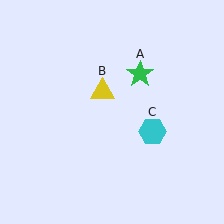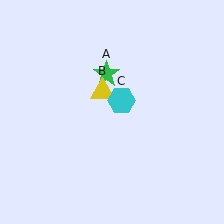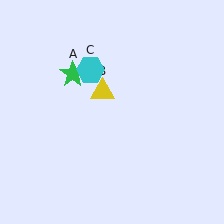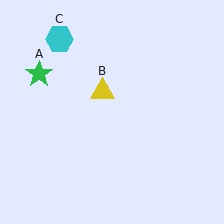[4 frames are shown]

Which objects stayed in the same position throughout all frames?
Yellow triangle (object B) remained stationary.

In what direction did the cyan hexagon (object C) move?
The cyan hexagon (object C) moved up and to the left.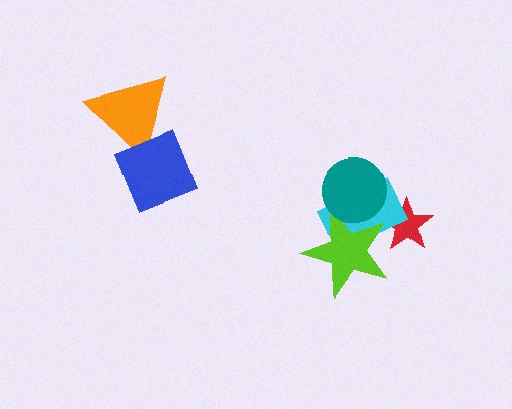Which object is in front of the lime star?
The teal circle is in front of the lime star.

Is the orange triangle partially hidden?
Yes, it is partially covered by another shape.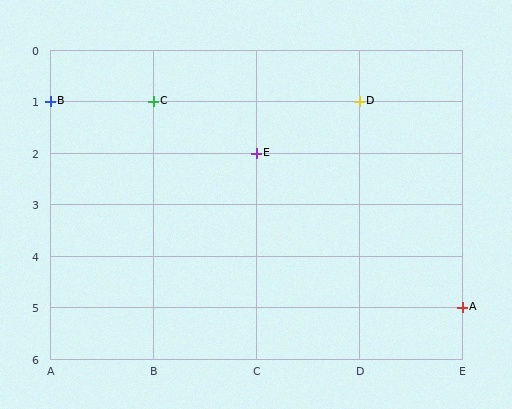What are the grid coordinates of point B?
Point B is at grid coordinates (A, 1).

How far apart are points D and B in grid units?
Points D and B are 3 columns apart.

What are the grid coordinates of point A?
Point A is at grid coordinates (E, 5).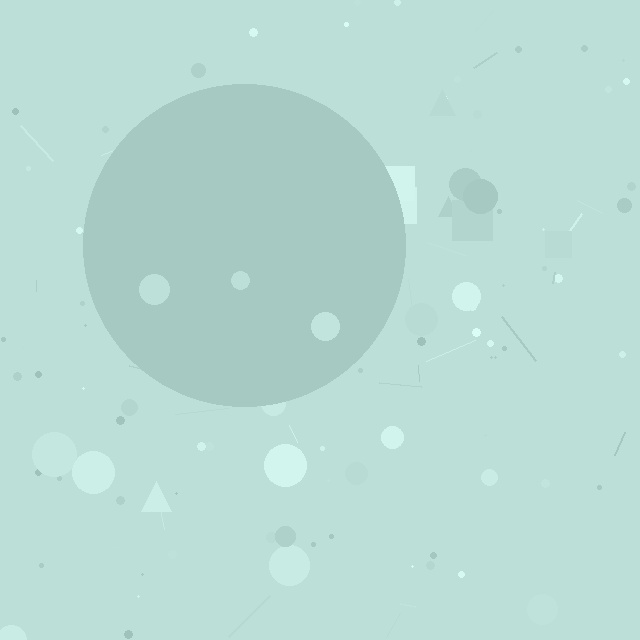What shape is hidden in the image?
A circle is hidden in the image.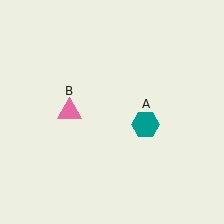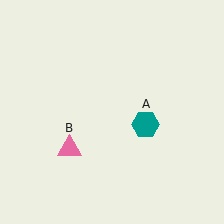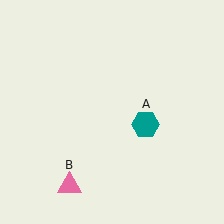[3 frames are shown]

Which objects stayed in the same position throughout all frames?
Teal hexagon (object A) remained stationary.